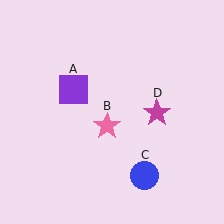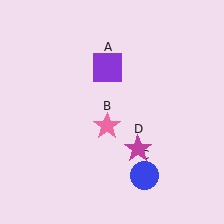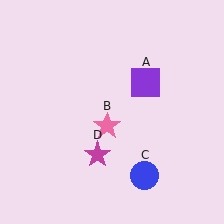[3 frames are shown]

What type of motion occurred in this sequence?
The purple square (object A), magenta star (object D) rotated clockwise around the center of the scene.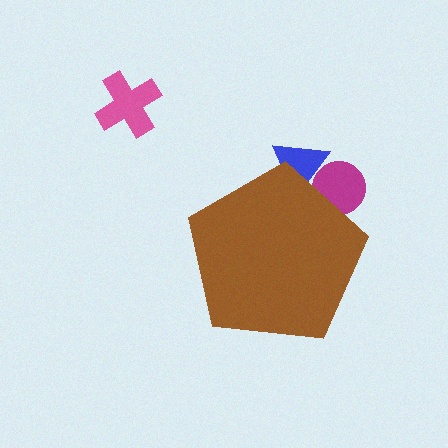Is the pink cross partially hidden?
No, the pink cross is fully visible.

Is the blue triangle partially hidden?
Yes, the blue triangle is partially hidden behind the brown pentagon.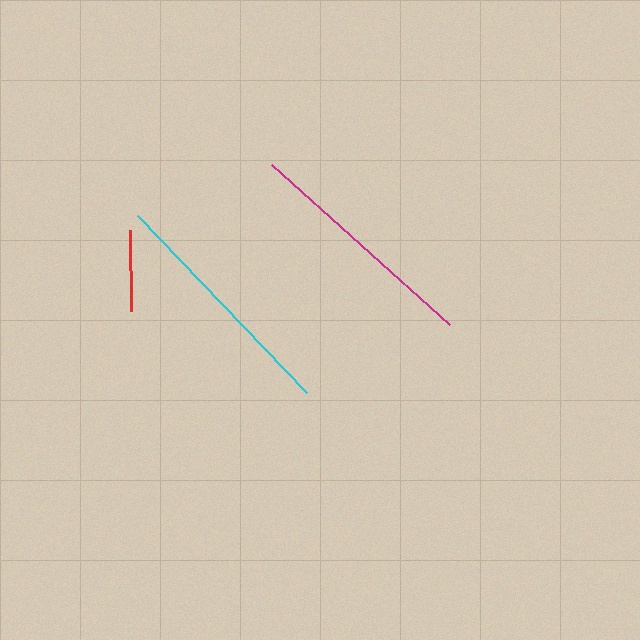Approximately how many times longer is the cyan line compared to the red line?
The cyan line is approximately 3.0 times the length of the red line.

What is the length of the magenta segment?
The magenta segment is approximately 239 pixels long.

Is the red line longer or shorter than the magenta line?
The magenta line is longer than the red line.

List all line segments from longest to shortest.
From longest to shortest: cyan, magenta, red.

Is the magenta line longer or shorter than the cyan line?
The cyan line is longer than the magenta line.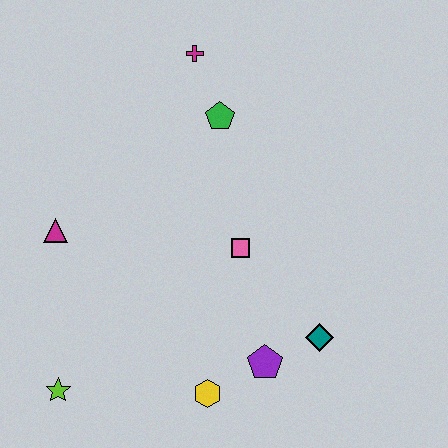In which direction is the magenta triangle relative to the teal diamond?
The magenta triangle is to the left of the teal diamond.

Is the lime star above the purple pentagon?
No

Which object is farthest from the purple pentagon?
The magenta cross is farthest from the purple pentagon.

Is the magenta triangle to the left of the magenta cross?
Yes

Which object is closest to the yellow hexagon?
The purple pentagon is closest to the yellow hexagon.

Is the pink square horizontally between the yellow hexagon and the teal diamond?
Yes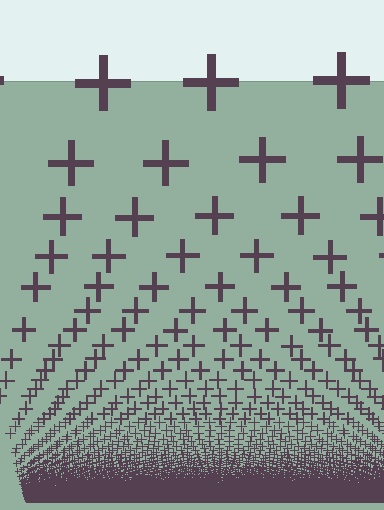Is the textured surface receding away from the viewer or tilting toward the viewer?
The surface appears to tilt toward the viewer. Texture elements get larger and sparser toward the top.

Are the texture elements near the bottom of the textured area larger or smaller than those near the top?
Smaller. The gradient is inverted — elements near the bottom are smaller and denser.